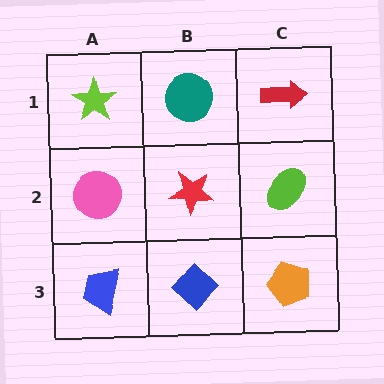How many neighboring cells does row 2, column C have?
3.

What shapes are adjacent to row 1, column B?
A red star (row 2, column B), a lime star (row 1, column A), a red arrow (row 1, column C).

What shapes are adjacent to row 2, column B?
A teal circle (row 1, column B), a blue diamond (row 3, column B), a pink circle (row 2, column A), a lime ellipse (row 2, column C).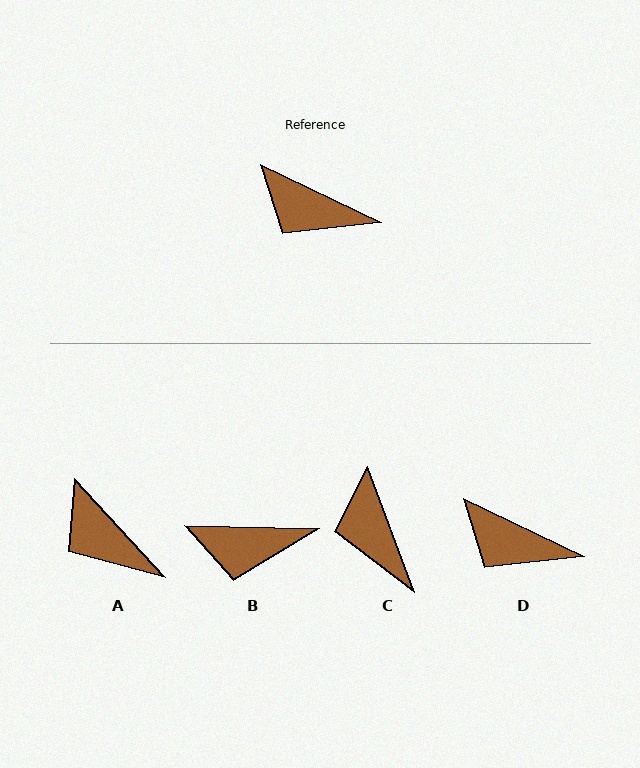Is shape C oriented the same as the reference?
No, it is off by about 44 degrees.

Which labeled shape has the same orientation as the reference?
D.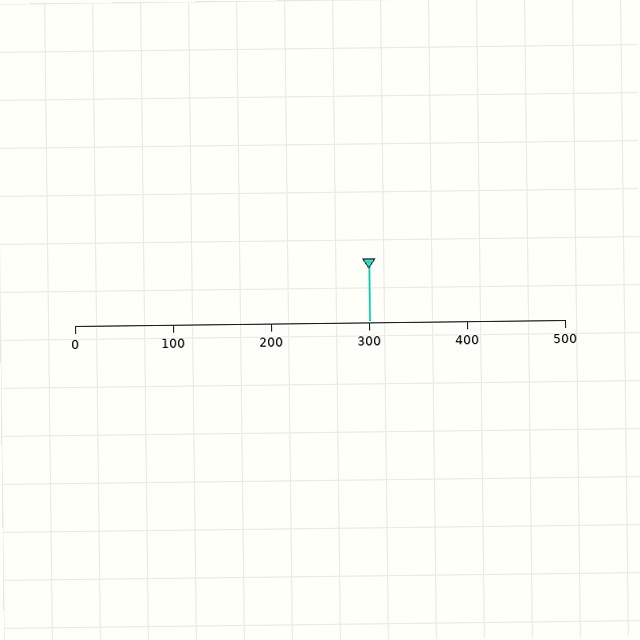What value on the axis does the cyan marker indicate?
The marker indicates approximately 300.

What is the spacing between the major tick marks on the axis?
The major ticks are spaced 100 apart.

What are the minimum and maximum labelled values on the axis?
The axis runs from 0 to 500.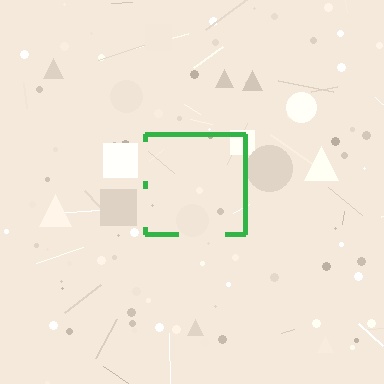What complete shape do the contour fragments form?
The contour fragments form a square.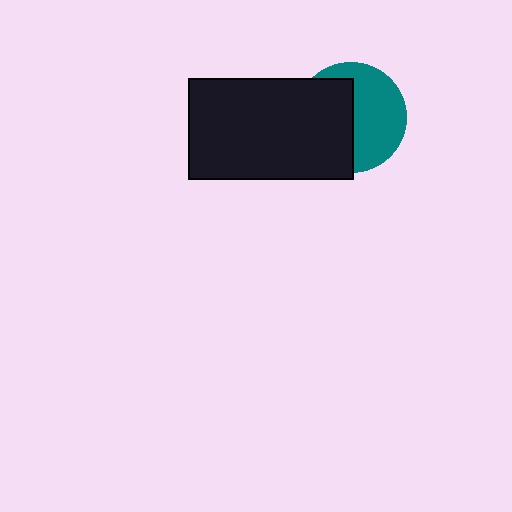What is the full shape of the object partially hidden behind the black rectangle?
The partially hidden object is a teal circle.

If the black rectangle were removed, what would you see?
You would see the complete teal circle.